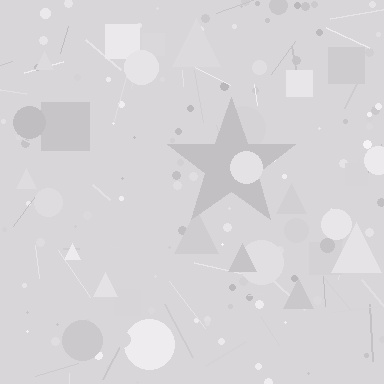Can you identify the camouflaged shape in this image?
The camouflaged shape is a star.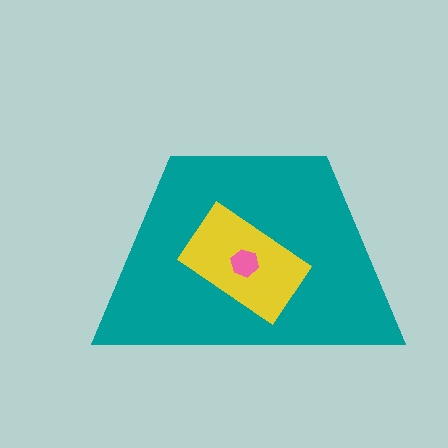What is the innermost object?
The pink hexagon.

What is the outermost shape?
The teal trapezoid.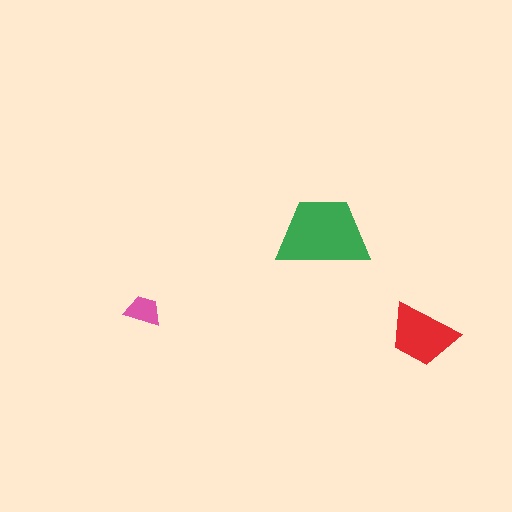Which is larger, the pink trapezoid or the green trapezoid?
The green one.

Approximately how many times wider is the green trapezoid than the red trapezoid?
About 1.5 times wider.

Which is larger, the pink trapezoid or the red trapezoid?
The red one.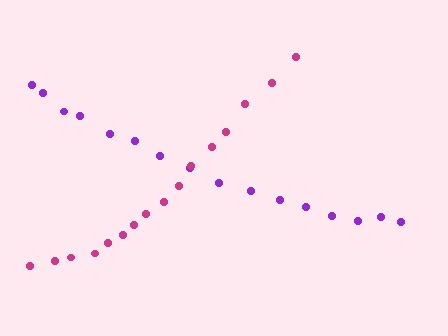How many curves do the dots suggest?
There are 2 distinct paths.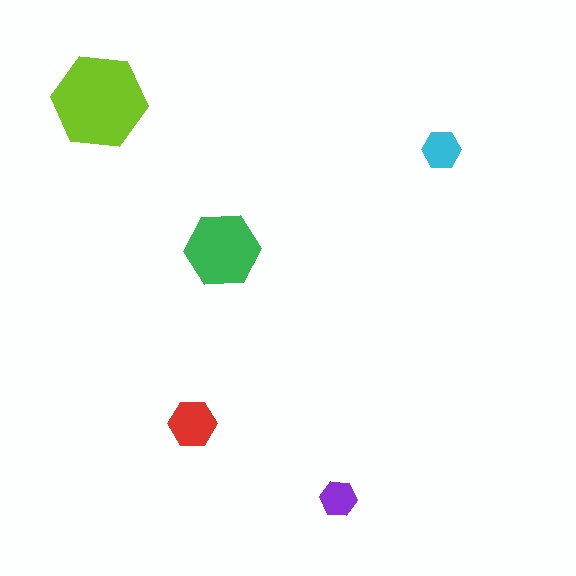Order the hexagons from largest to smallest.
the lime one, the green one, the red one, the cyan one, the purple one.